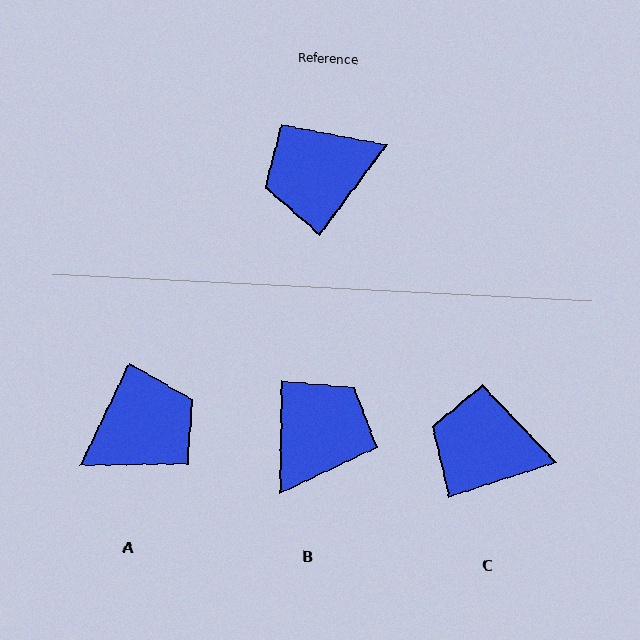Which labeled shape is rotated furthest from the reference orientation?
A, about 169 degrees away.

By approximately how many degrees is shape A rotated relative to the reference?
Approximately 169 degrees clockwise.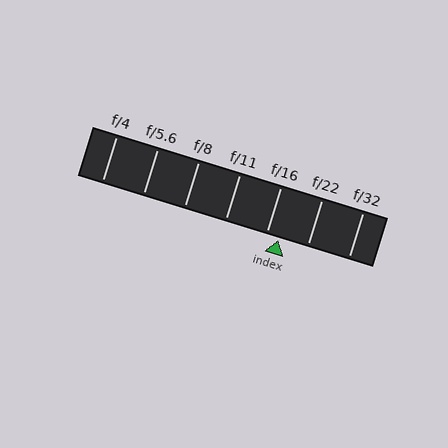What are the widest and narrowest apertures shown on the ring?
The widest aperture shown is f/4 and the narrowest is f/32.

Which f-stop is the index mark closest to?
The index mark is closest to f/16.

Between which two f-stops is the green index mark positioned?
The index mark is between f/16 and f/22.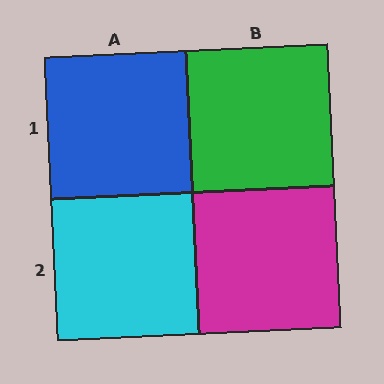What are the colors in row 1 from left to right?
Blue, green.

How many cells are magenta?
1 cell is magenta.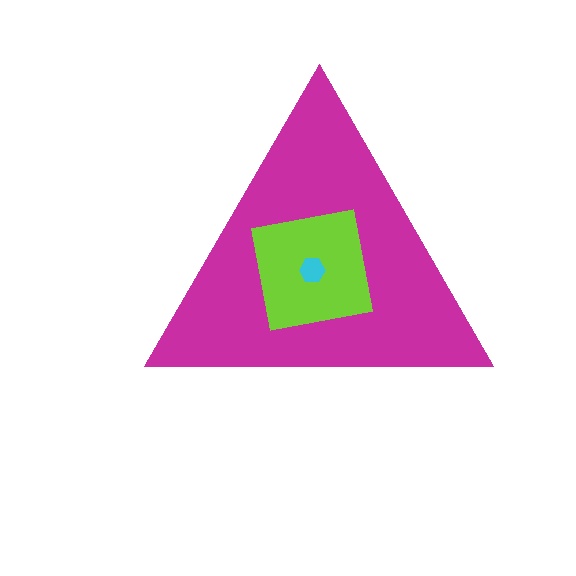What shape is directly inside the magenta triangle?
The lime square.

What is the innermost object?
The cyan hexagon.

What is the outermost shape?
The magenta triangle.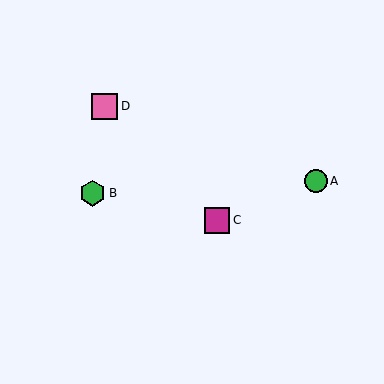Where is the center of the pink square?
The center of the pink square is at (104, 106).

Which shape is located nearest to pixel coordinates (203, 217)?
The magenta square (labeled C) at (217, 220) is nearest to that location.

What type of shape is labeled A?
Shape A is a green circle.